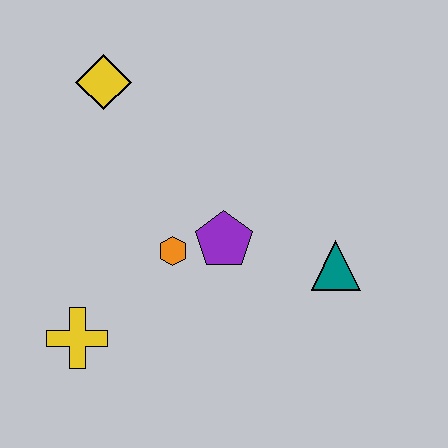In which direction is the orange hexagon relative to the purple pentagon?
The orange hexagon is to the left of the purple pentagon.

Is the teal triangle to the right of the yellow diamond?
Yes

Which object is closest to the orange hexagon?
The purple pentagon is closest to the orange hexagon.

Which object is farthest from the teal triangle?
The yellow diamond is farthest from the teal triangle.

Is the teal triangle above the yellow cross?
Yes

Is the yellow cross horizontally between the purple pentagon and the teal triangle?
No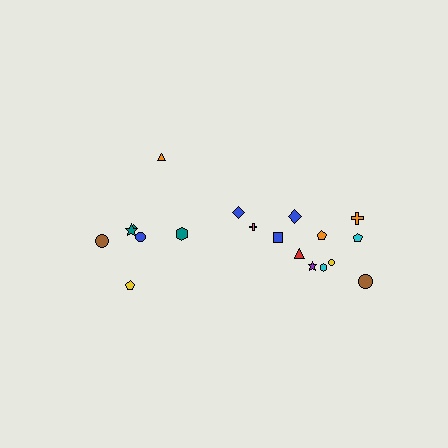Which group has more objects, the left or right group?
The right group.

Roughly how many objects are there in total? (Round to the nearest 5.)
Roughly 20 objects in total.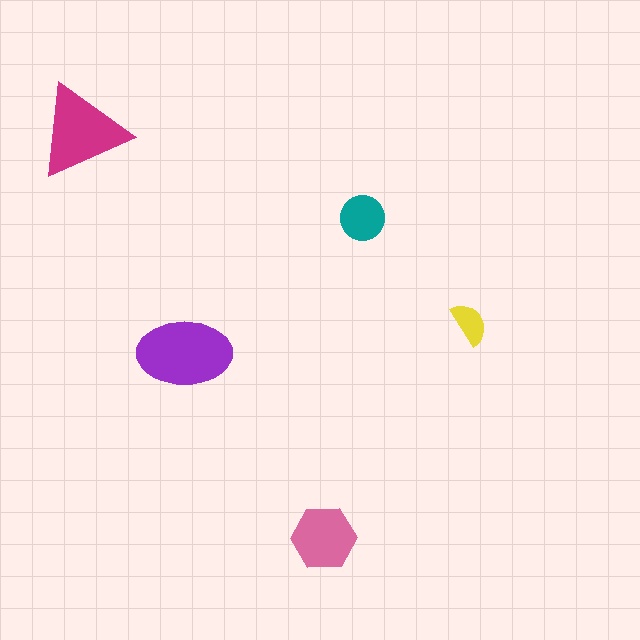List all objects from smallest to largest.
The yellow semicircle, the teal circle, the pink hexagon, the magenta triangle, the purple ellipse.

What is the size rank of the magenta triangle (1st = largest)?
2nd.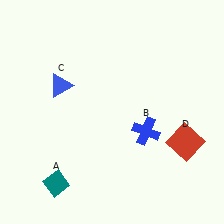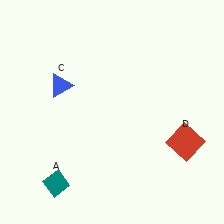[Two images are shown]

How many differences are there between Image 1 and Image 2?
There is 1 difference between the two images.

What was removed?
The blue cross (B) was removed in Image 2.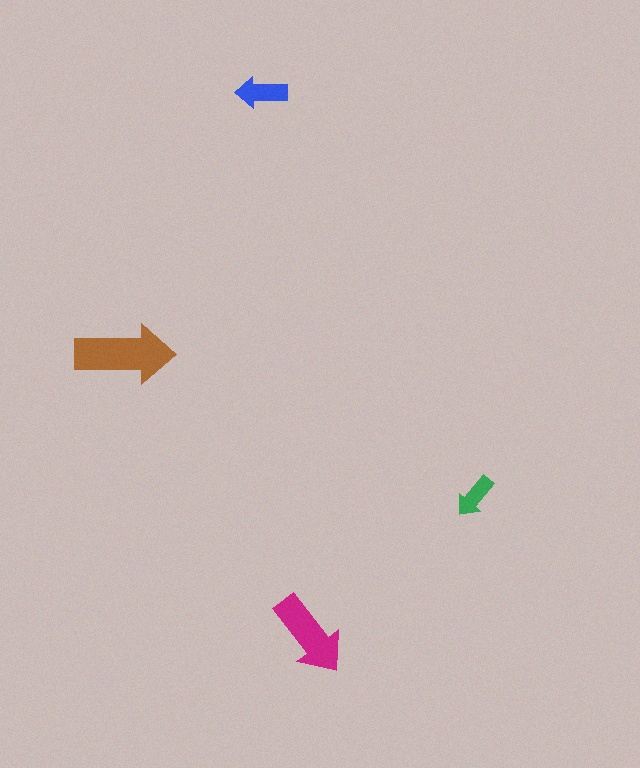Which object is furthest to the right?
The green arrow is rightmost.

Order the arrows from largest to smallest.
the brown one, the magenta one, the blue one, the green one.